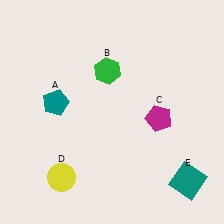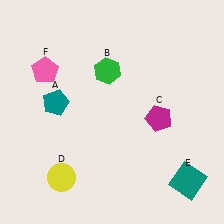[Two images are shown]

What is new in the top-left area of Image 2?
A pink pentagon (F) was added in the top-left area of Image 2.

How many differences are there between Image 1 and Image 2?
There is 1 difference between the two images.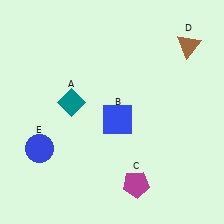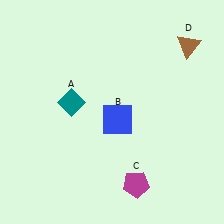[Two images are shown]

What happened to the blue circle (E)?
The blue circle (E) was removed in Image 2. It was in the bottom-left area of Image 1.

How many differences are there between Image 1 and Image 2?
There is 1 difference between the two images.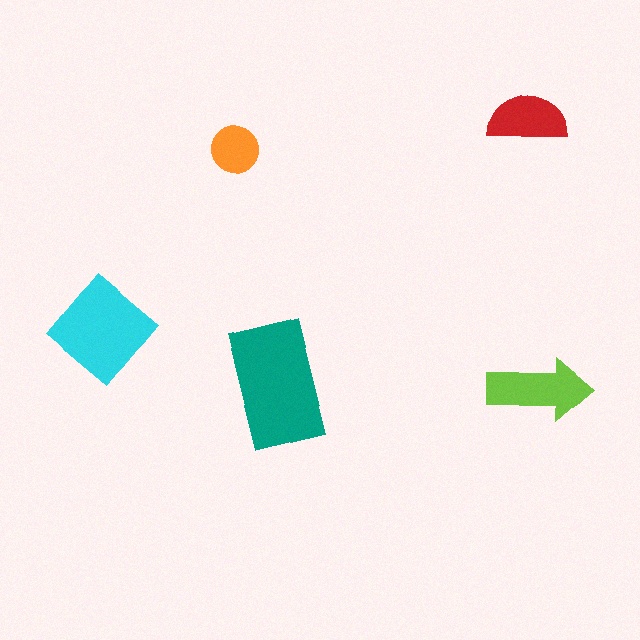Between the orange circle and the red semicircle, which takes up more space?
The red semicircle.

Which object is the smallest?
The orange circle.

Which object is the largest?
The teal rectangle.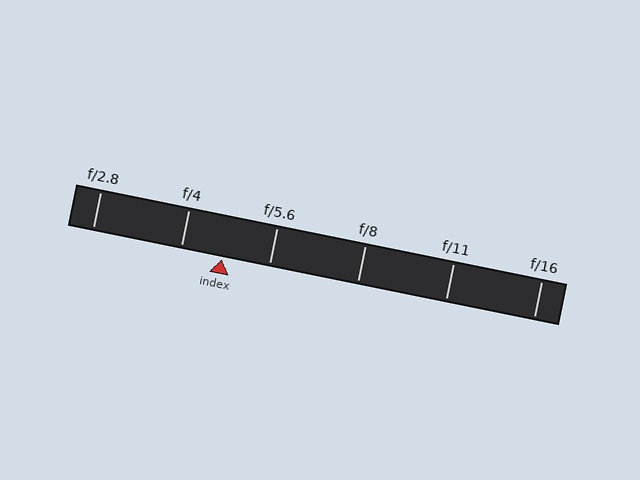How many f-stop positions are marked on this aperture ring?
There are 6 f-stop positions marked.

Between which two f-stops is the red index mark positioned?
The index mark is between f/4 and f/5.6.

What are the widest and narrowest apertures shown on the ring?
The widest aperture shown is f/2.8 and the narrowest is f/16.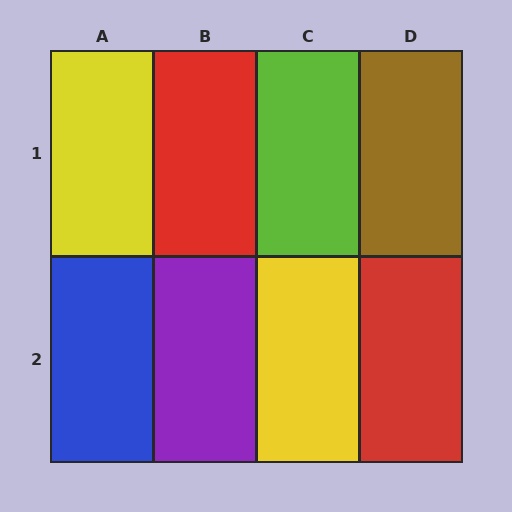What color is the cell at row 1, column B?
Red.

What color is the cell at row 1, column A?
Yellow.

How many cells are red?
2 cells are red.